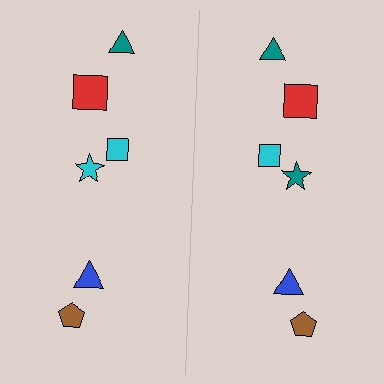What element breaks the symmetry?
The teal star on the right side breaks the symmetry — its mirror counterpart is cyan.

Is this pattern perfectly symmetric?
No, the pattern is not perfectly symmetric. The teal star on the right side breaks the symmetry — its mirror counterpart is cyan.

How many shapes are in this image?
There are 12 shapes in this image.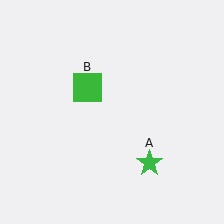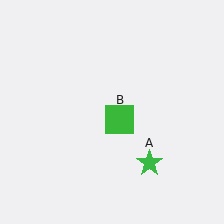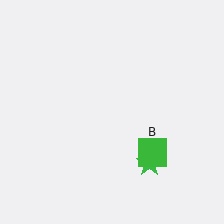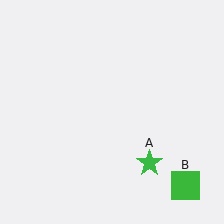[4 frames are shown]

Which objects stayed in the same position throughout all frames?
Green star (object A) remained stationary.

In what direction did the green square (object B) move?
The green square (object B) moved down and to the right.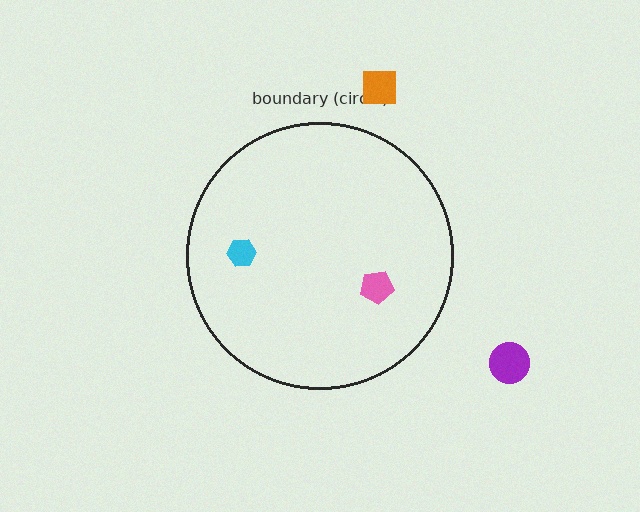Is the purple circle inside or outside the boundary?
Outside.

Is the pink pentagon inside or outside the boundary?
Inside.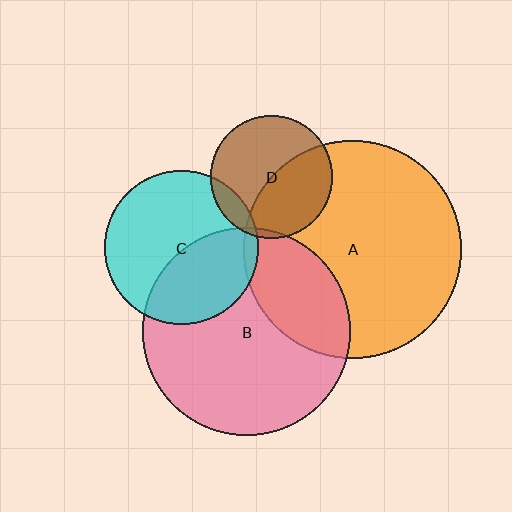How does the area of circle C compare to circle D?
Approximately 1.6 times.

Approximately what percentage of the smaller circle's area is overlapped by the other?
Approximately 10%.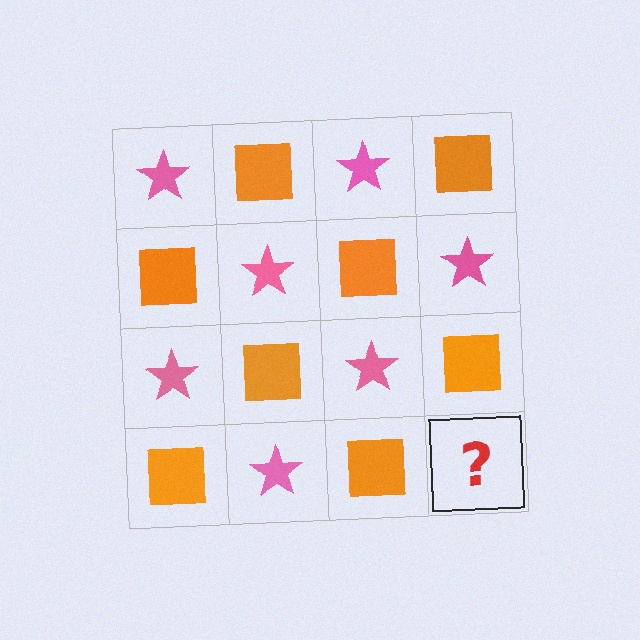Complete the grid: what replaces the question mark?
The question mark should be replaced with a pink star.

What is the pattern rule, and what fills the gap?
The rule is that it alternates pink star and orange square in a checkerboard pattern. The gap should be filled with a pink star.